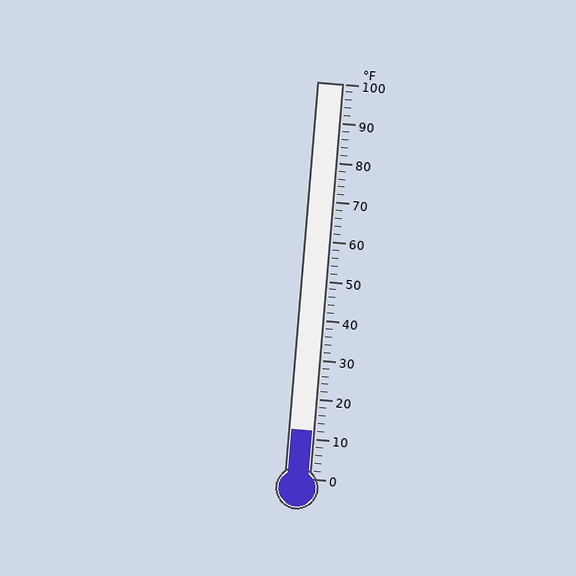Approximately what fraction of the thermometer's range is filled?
The thermometer is filled to approximately 10% of its range.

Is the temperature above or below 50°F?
The temperature is below 50°F.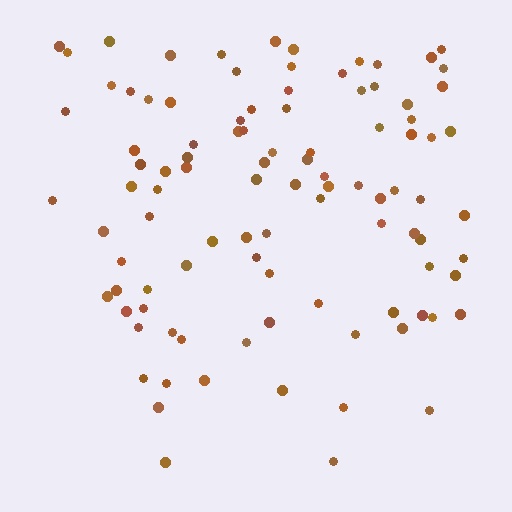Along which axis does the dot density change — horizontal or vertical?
Vertical.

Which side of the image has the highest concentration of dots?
The top.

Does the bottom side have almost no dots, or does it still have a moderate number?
Still a moderate number, just noticeably fewer than the top.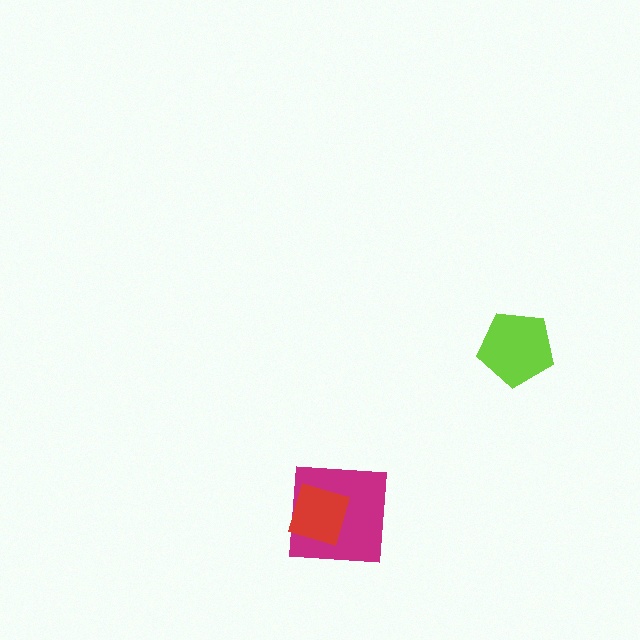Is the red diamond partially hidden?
No, no other shape covers it.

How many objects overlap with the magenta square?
1 object overlaps with the magenta square.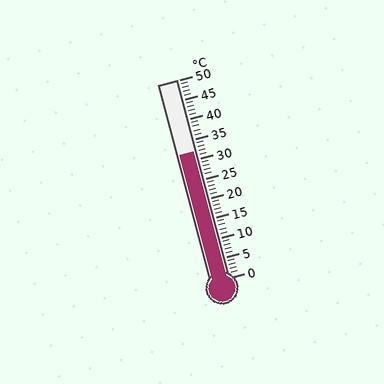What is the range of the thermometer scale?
The thermometer scale ranges from 0°C to 50°C.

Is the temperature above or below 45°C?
The temperature is below 45°C.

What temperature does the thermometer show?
The thermometer shows approximately 32°C.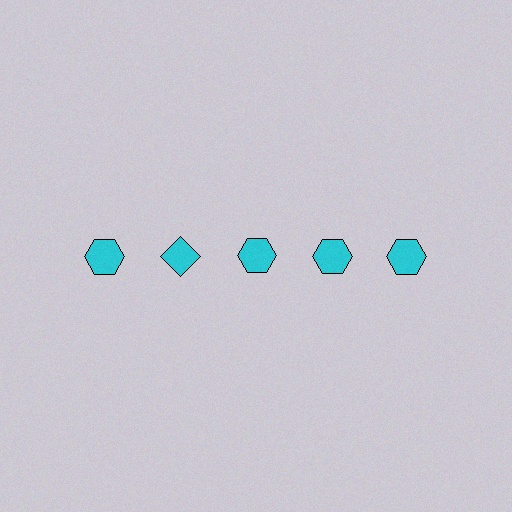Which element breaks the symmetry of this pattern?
The cyan diamond in the top row, second from left column breaks the symmetry. All other shapes are cyan hexagons.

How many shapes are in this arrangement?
There are 5 shapes arranged in a grid pattern.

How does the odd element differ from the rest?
It has a different shape: diamond instead of hexagon.